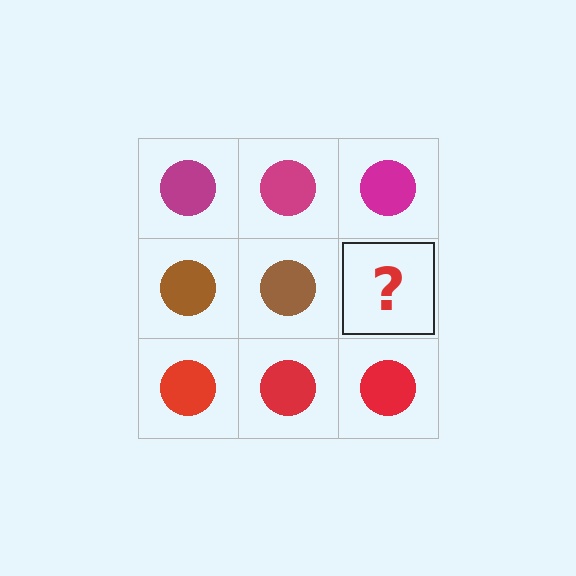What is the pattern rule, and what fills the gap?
The rule is that each row has a consistent color. The gap should be filled with a brown circle.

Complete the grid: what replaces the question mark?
The question mark should be replaced with a brown circle.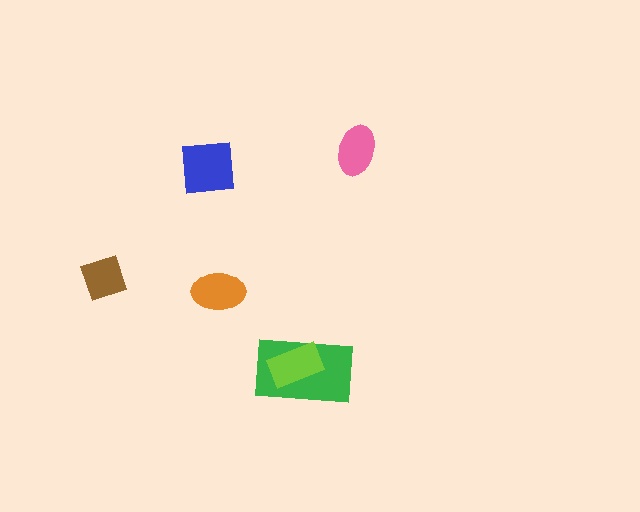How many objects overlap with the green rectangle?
1 object overlaps with the green rectangle.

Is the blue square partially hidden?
No, no other shape covers it.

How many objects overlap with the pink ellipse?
0 objects overlap with the pink ellipse.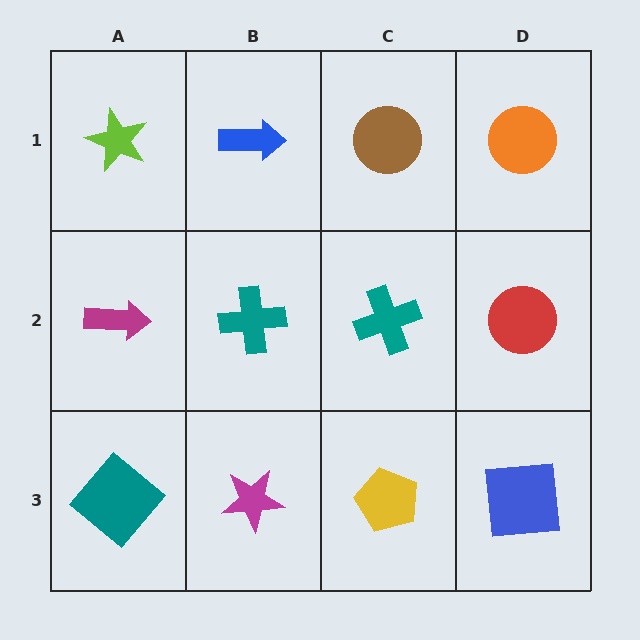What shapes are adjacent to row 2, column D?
An orange circle (row 1, column D), a blue square (row 3, column D), a teal cross (row 2, column C).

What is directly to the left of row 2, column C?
A teal cross.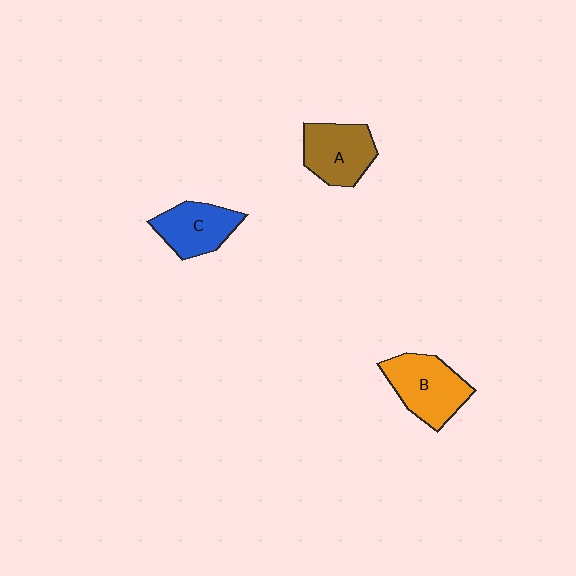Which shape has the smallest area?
Shape C (blue).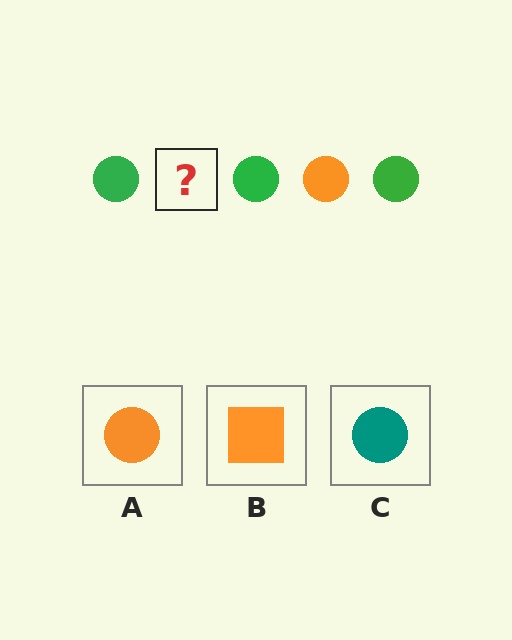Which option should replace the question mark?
Option A.